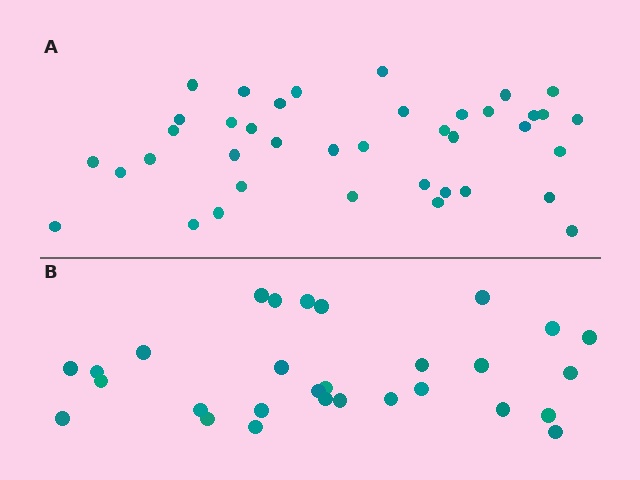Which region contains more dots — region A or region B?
Region A (the top region) has more dots.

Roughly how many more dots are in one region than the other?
Region A has roughly 10 or so more dots than region B.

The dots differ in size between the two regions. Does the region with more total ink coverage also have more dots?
No. Region B has more total ink coverage because its dots are larger, but region A actually contains more individual dots. Total area can be misleading — the number of items is what matters here.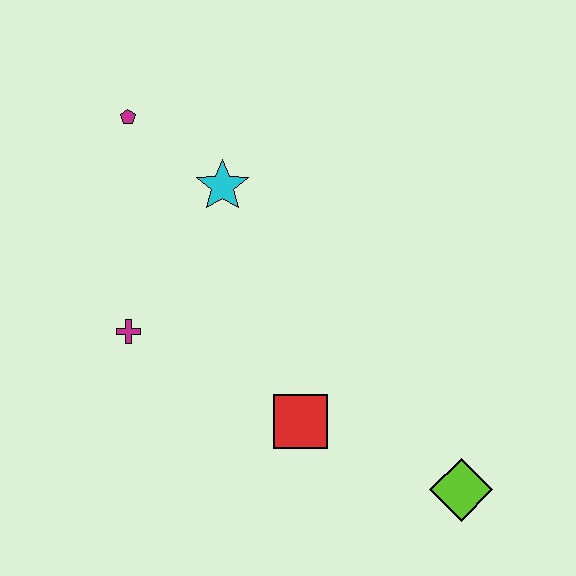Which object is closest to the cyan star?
The magenta pentagon is closest to the cyan star.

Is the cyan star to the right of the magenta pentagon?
Yes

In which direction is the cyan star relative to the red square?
The cyan star is above the red square.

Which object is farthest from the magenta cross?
The lime diamond is farthest from the magenta cross.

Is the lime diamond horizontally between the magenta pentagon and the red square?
No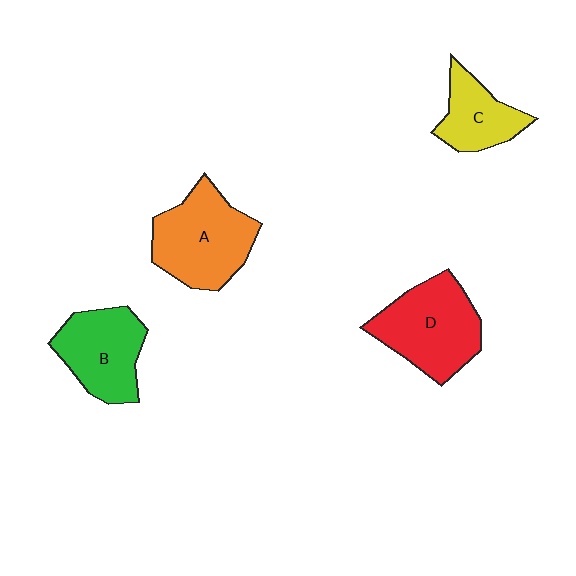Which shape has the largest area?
Shape A (orange).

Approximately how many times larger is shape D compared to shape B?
Approximately 1.2 times.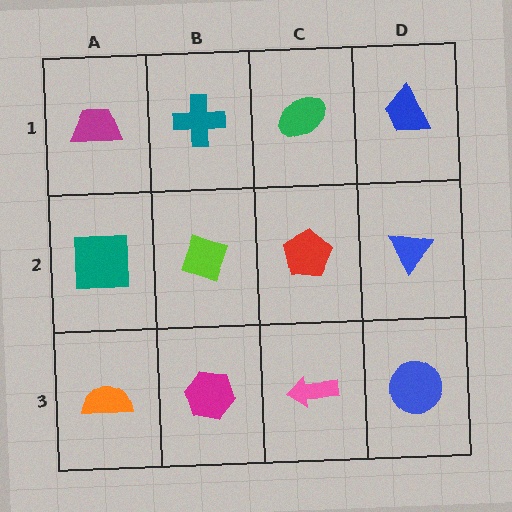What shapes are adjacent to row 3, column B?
A lime diamond (row 2, column B), an orange semicircle (row 3, column A), a pink arrow (row 3, column C).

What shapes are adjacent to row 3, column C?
A red pentagon (row 2, column C), a magenta hexagon (row 3, column B), a blue circle (row 3, column D).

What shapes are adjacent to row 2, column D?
A blue trapezoid (row 1, column D), a blue circle (row 3, column D), a red pentagon (row 2, column C).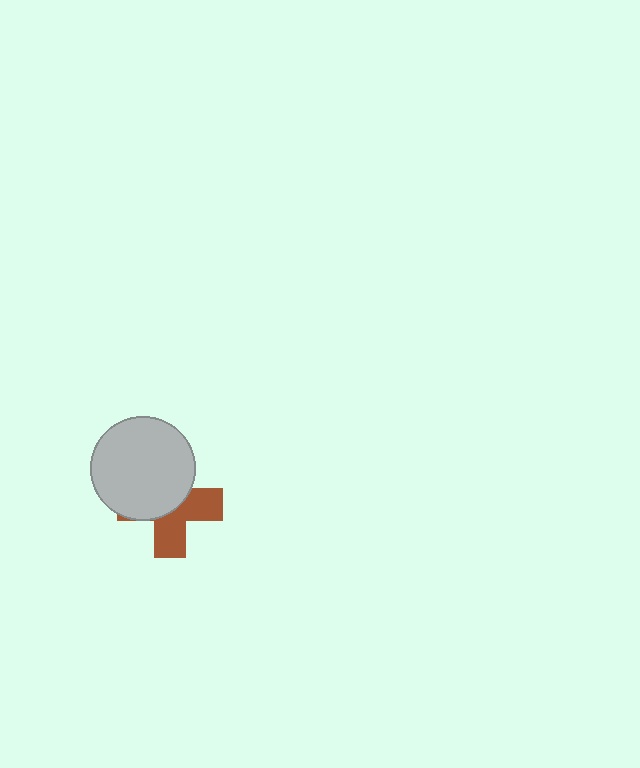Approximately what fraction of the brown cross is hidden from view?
Roughly 53% of the brown cross is hidden behind the light gray circle.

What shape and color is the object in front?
The object in front is a light gray circle.